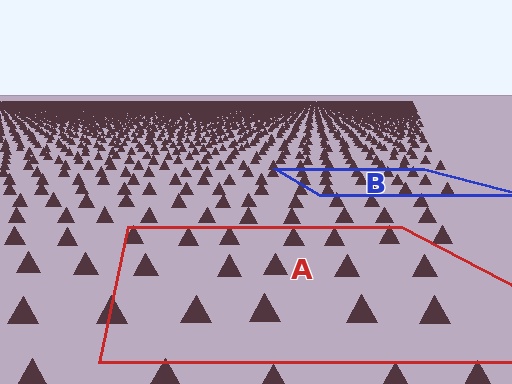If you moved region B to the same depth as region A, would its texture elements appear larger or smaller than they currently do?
They would appear larger. At a closer depth, the same texture elements are projected at a bigger on-screen size.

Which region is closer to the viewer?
Region A is closer. The texture elements there are larger and more spread out.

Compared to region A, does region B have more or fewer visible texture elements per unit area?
Region B has more texture elements per unit area — they are packed more densely because it is farther away.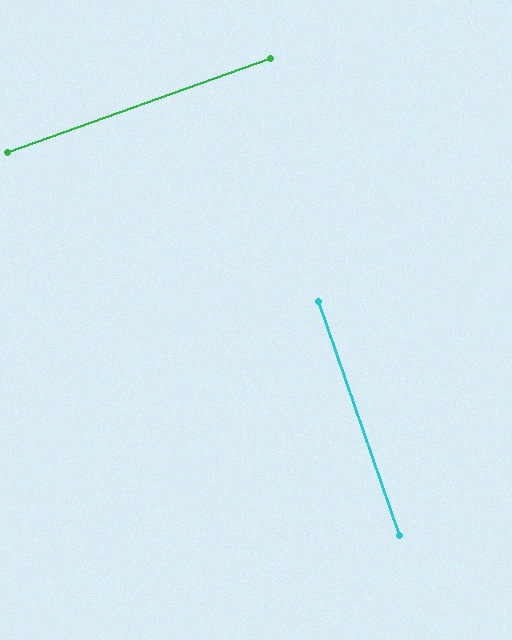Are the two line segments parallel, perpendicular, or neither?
Perpendicular — they meet at approximately 89°.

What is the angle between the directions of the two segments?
Approximately 89 degrees.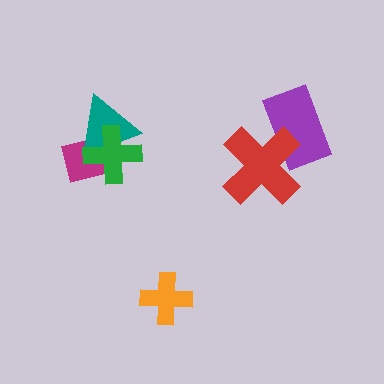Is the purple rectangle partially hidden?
Yes, it is partially covered by another shape.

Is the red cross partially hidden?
No, no other shape covers it.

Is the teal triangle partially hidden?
Yes, it is partially covered by another shape.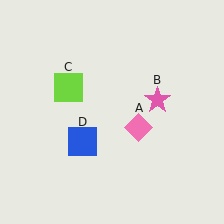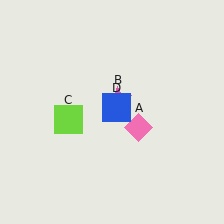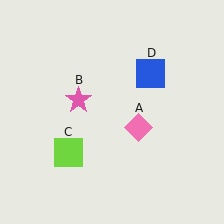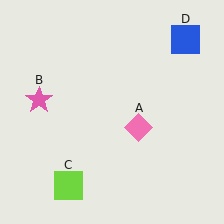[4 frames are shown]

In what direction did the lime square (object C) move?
The lime square (object C) moved down.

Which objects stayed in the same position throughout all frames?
Pink diamond (object A) remained stationary.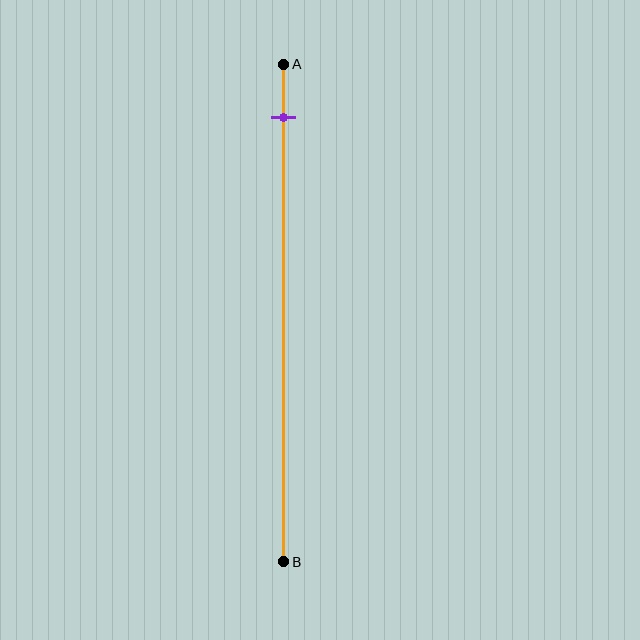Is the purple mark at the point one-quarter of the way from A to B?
No, the mark is at about 10% from A, not at the 25% one-quarter point.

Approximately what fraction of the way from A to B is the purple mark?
The purple mark is approximately 10% of the way from A to B.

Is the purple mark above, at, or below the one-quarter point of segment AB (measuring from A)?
The purple mark is above the one-quarter point of segment AB.